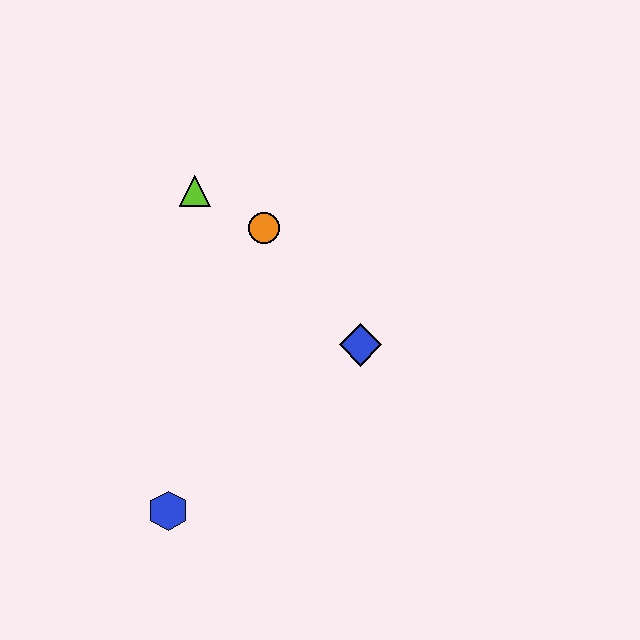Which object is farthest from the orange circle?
The blue hexagon is farthest from the orange circle.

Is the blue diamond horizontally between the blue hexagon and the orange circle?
No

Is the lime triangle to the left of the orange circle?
Yes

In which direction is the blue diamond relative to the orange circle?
The blue diamond is below the orange circle.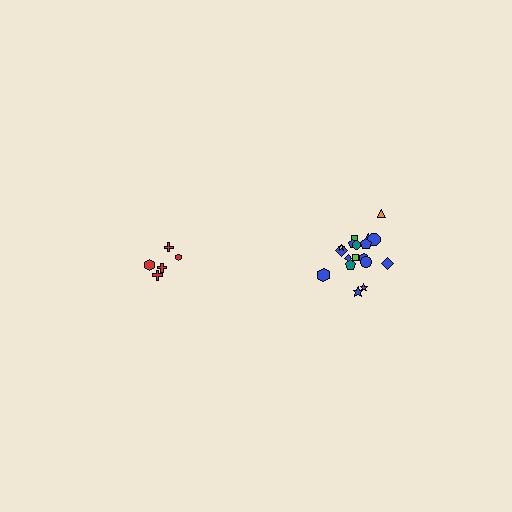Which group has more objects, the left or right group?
The right group.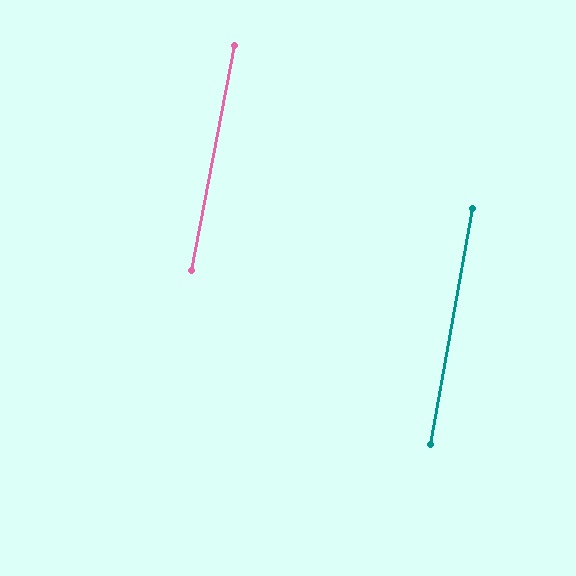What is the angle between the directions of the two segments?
Approximately 1 degree.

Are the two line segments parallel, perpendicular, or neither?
Parallel — their directions differ by only 0.9°.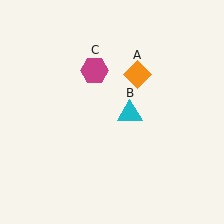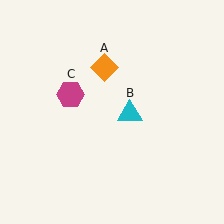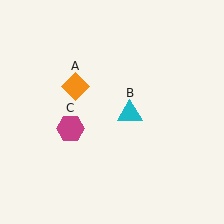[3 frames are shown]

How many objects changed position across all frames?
2 objects changed position: orange diamond (object A), magenta hexagon (object C).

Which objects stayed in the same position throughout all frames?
Cyan triangle (object B) remained stationary.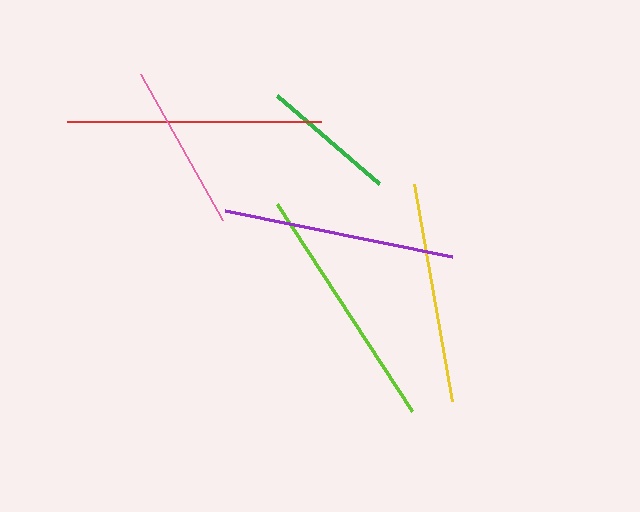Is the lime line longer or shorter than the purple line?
The lime line is longer than the purple line.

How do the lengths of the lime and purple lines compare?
The lime and purple lines are approximately the same length.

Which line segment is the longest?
The red line is the longest at approximately 255 pixels.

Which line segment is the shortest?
The green line is the shortest at approximately 134 pixels.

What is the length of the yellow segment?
The yellow segment is approximately 221 pixels long.